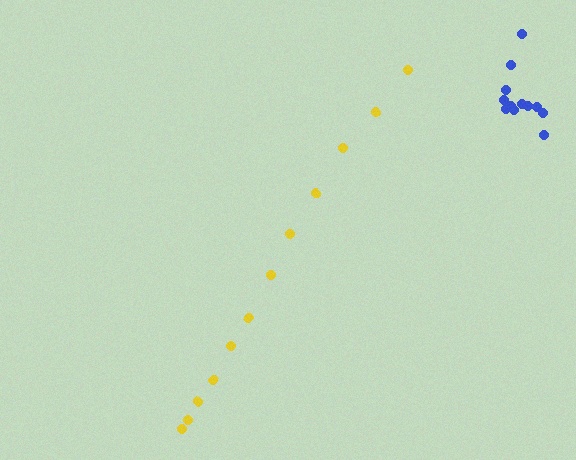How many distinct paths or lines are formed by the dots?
There are 2 distinct paths.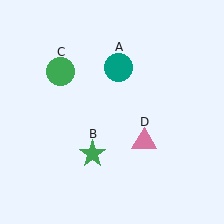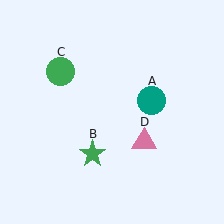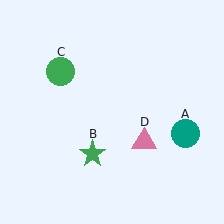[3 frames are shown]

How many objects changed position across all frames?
1 object changed position: teal circle (object A).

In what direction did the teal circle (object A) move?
The teal circle (object A) moved down and to the right.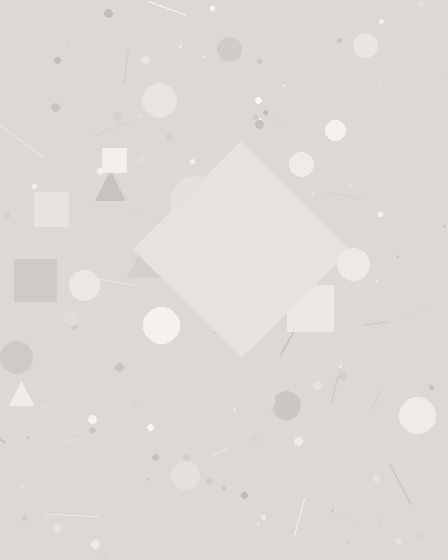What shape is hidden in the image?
A diamond is hidden in the image.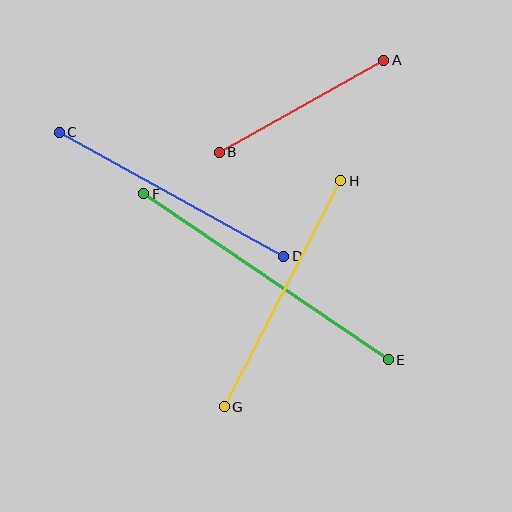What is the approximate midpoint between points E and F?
The midpoint is at approximately (266, 277) pixels.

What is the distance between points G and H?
The distance is approximately 254 pixels.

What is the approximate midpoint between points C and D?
The midpoint is at approximately (171, 194) pixels.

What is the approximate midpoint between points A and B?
The midpoint is at approximately (301, 106) pixels.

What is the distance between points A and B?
The distance is approximately 188 pixels.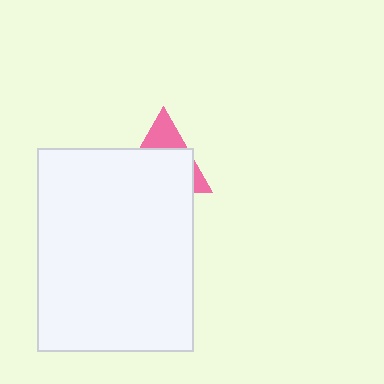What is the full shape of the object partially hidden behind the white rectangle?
The partially hidden object is a pink triangle.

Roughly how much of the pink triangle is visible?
A small part of it is visible (roughly 31%).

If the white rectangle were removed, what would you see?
You would see the complete pink triangle.